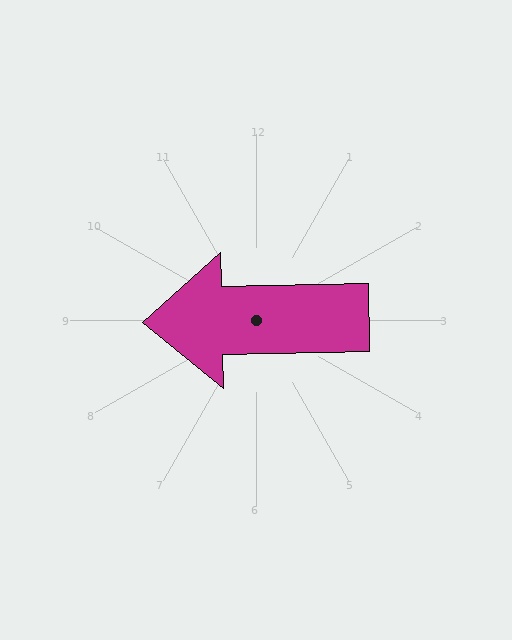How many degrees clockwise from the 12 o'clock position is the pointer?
Approximately 269 degrees.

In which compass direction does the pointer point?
West.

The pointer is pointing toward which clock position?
Roughly 9 o'clock.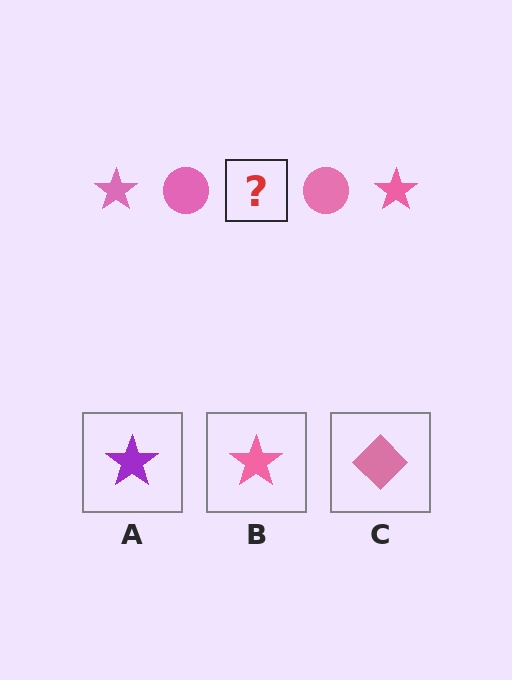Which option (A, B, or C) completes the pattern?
B.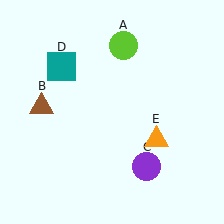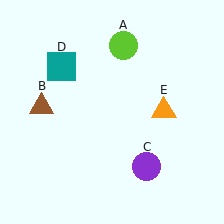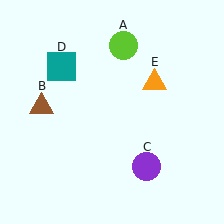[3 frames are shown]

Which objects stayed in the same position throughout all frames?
Lime circle (object A) and brown triangle (object B) and purple circle (object C) and teal square (object D) remained stationary.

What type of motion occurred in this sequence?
The orange triangle (object E) rotated counterclockwise around the center of the scene.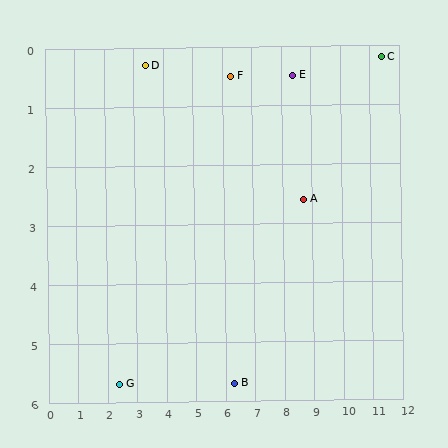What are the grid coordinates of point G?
Point G is at approximately (2.4, 5.7).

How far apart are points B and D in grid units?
Points B and D are about 6.1 grid units apart.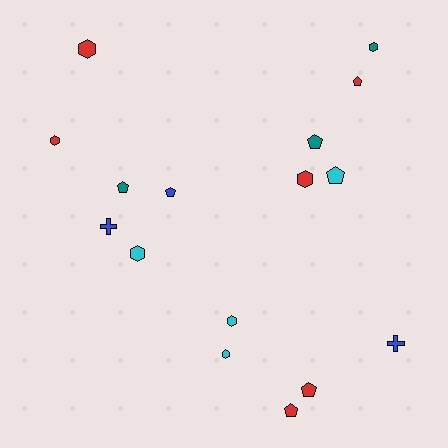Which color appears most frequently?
Red, with 6 objects.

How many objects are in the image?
There are 16 objects.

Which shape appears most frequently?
Pentagon, with 7 objects.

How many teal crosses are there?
There are no teal crosses.